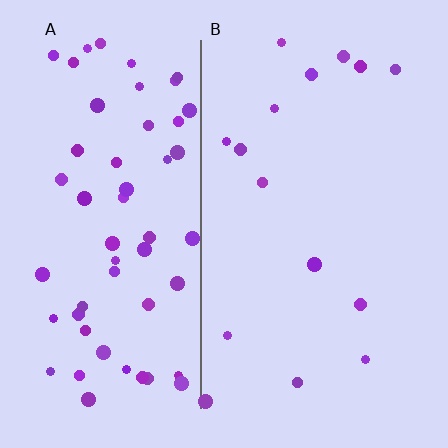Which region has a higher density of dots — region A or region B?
A (the left).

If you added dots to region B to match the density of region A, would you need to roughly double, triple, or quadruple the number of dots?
Approximately quadruple.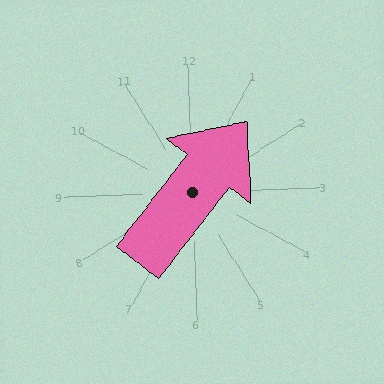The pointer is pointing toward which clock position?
Roughly 1 o'clock.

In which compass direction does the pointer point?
Northeast.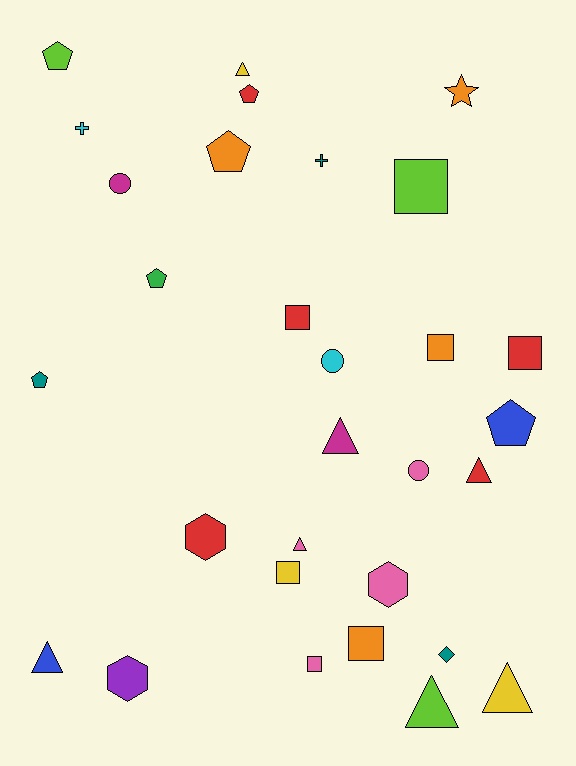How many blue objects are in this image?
There are 2 blue objects.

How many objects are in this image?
There are 30 objects.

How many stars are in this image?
There is 1 star.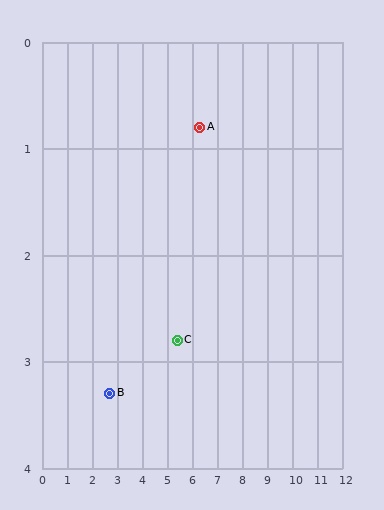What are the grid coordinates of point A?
Point A is at approximately (6.3, 0.8).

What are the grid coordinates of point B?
Point B is at approximately (2.7, 3.3).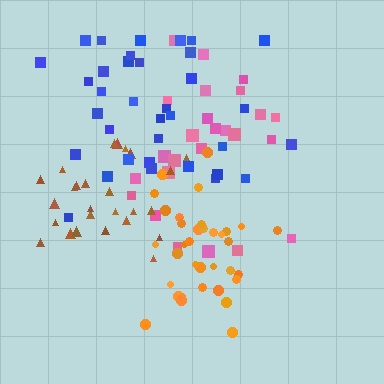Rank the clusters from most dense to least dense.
orange, brown, pink, blue.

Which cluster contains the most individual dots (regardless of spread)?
Orange (35).